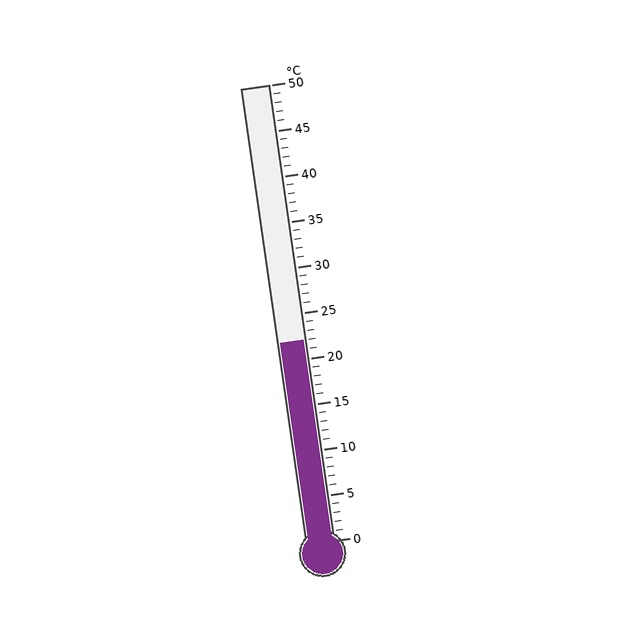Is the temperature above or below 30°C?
The temperature is below 30°C.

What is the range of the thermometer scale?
The thermometer scale ranges from 0°C to 50°C.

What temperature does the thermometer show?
The thermometer shows approximately 22°C.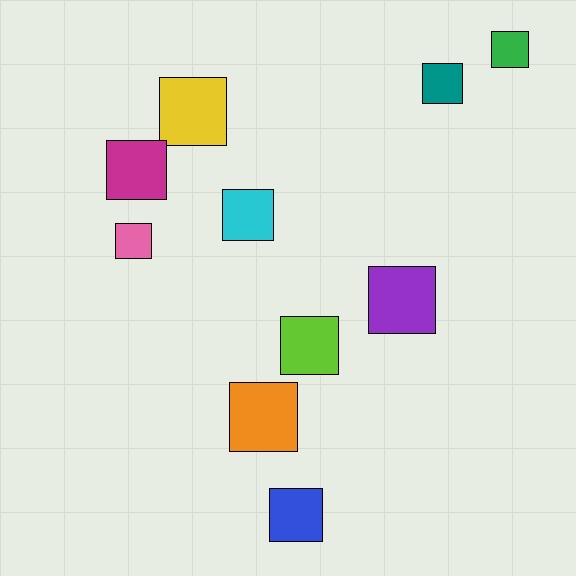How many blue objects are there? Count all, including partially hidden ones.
There is 1 blue object.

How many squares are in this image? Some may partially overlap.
There are 10 squares.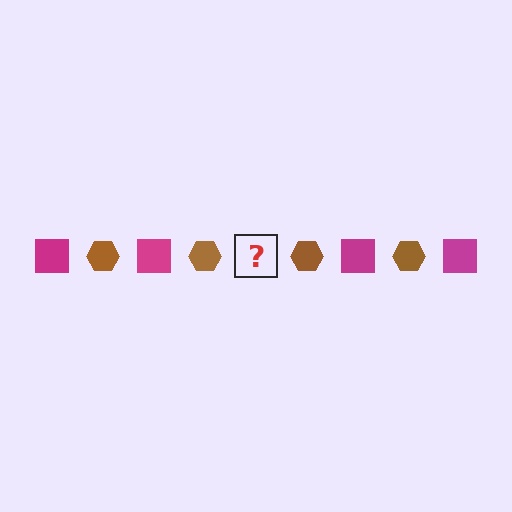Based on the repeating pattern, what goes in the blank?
The blank should be a magenta square.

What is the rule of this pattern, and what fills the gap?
The rule is that the pattern alternates between magenta square and brown hexagon. The gap should be filled with a magenta square.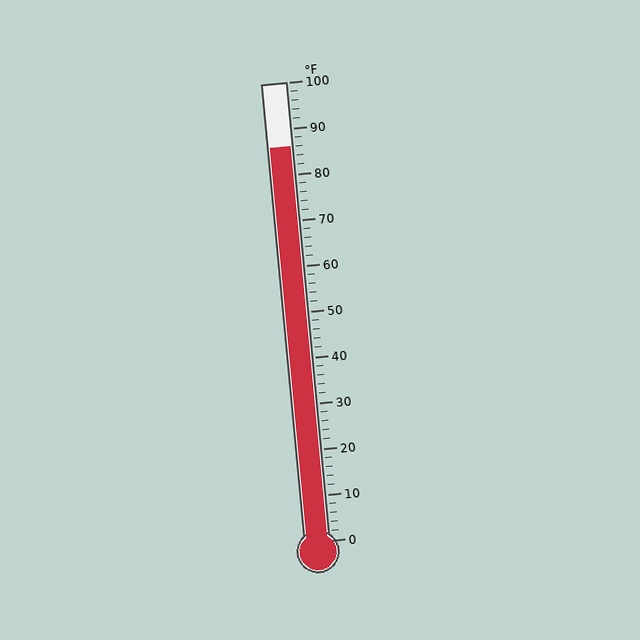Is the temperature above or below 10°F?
The temperature is above 10°F.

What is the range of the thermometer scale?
The thermometer scale ranges from 0°F to 100°F.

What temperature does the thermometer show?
The thermometer shows approximately 86°F.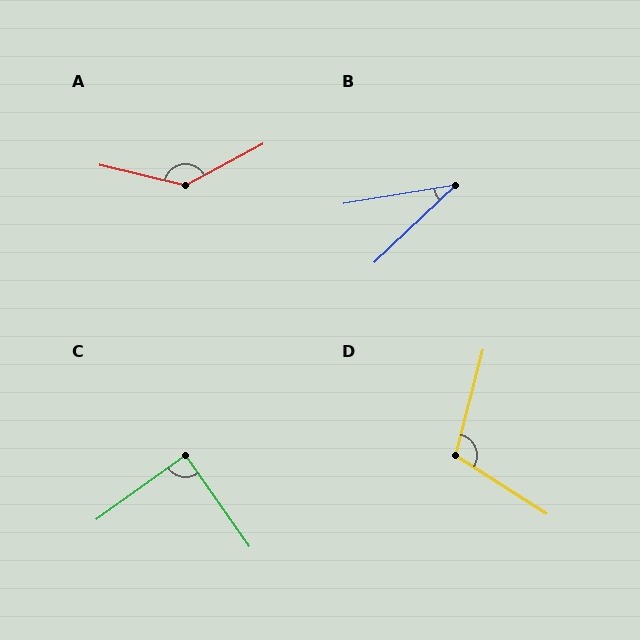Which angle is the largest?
A, at approximately 139 degrees.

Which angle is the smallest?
B, at approximately 34 degrees.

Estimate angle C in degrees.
Approximately 90 degrees.